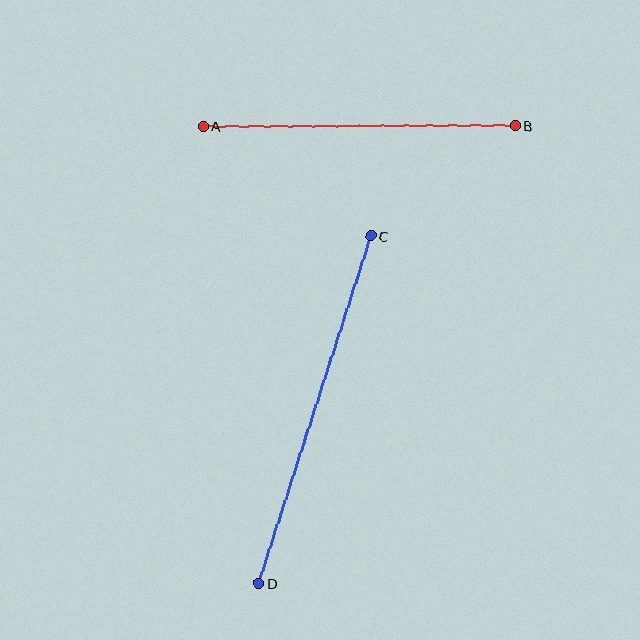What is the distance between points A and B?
The distance is approximately 312 pixels.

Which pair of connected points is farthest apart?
Points C and D are farthest apart.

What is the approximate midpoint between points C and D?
The midpoint is at approximately (315, 410) pixels.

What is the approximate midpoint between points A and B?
The midpoint is at approximately (359, 126) pixels.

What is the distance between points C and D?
The distance is approximately 366 pixels.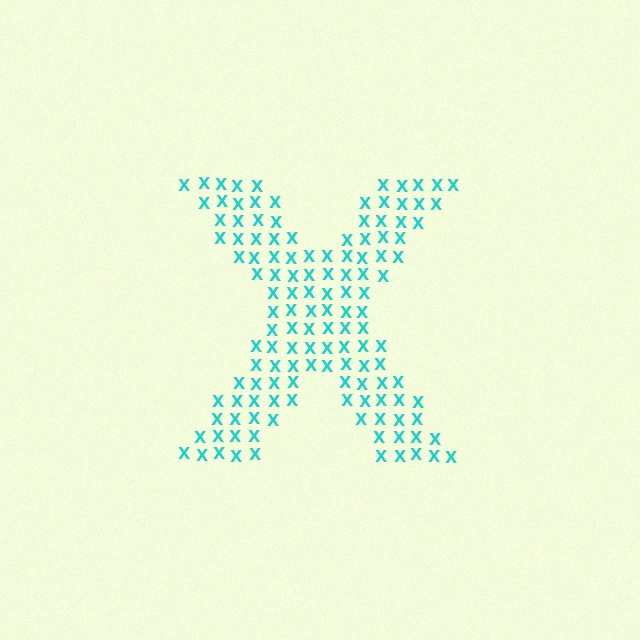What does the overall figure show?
The overall figure shows the letter X.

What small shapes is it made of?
It is made of small letter X's.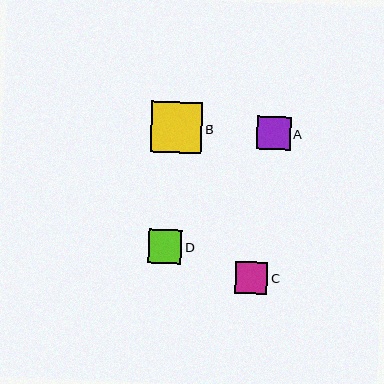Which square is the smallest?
Square C is the smallest with a size of approximately 32 pixels.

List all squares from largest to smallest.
From largest to smallest: B, D, A, C.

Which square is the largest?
Square B is the largest with a size of approximately 52 pixels.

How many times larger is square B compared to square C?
Square B is approximately 1.6 times the size of square C.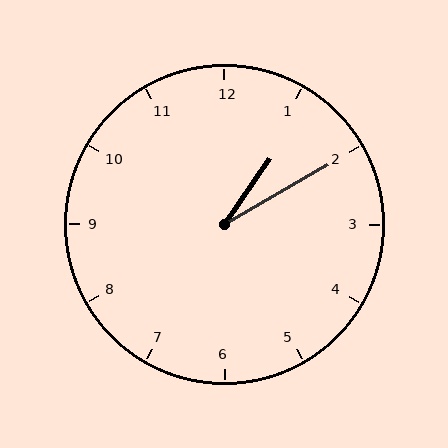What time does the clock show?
1:10.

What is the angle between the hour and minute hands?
Approximately 25 degrees.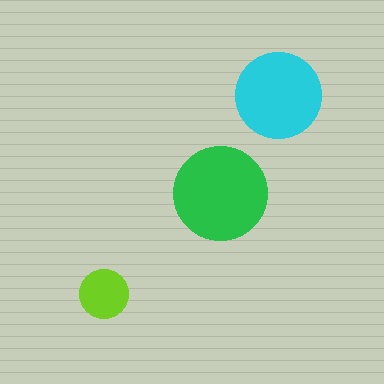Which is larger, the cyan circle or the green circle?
The green one.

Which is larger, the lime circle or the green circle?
The green one.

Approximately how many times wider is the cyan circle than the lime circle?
About 2 times wider.